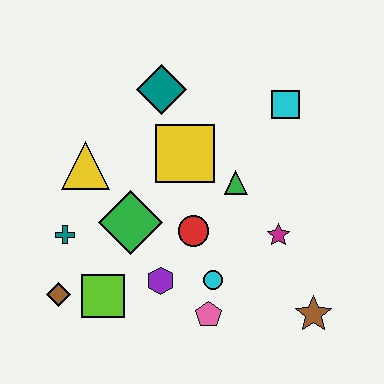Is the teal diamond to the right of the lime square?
Yes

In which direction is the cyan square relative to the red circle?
The cyan square is above the red circle.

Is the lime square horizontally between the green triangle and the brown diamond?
Yes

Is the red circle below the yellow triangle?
Yes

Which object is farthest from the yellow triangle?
The brown star is farthest from the yellow triangle.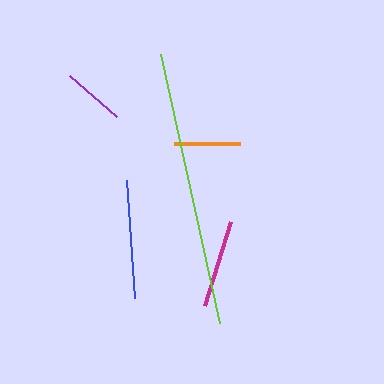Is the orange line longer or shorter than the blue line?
The blue line is longer than the orange line.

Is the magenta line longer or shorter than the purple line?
The magenta line is longer than the purple line.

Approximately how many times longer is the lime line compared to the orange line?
The lime line is approximately 4.1 times the length of the orange line.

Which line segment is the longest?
The lime line is the longest at approximately 276 pixels.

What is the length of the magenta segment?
The magenta segment is approximately 88 pixels long.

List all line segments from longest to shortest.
From longest to shortest: lime, blue, magenta, orange, purple.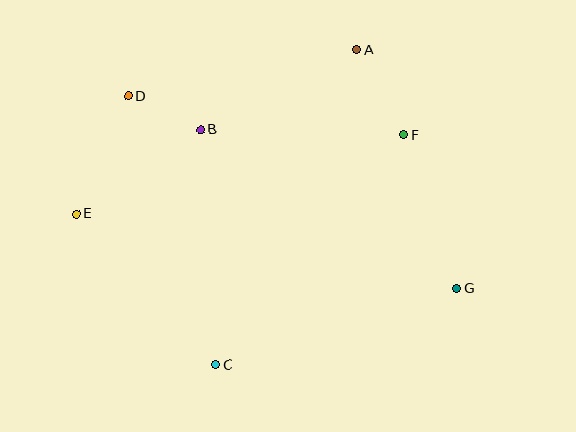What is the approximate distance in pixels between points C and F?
The distance between C and F is approximately 297 pixels.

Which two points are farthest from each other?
Points E and G are farthest from each other.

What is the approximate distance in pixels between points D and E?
The distance between D and E is approximately 129 pixels.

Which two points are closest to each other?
Points B and D are closest to each other.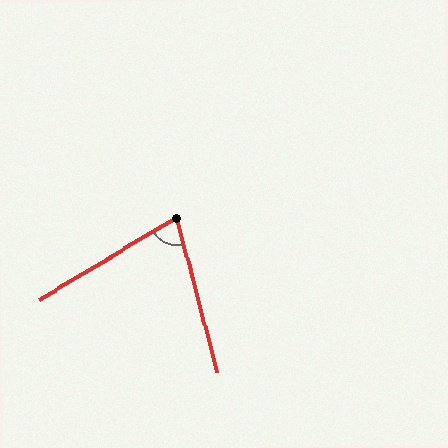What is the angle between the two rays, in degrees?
Approximately 74 degrees.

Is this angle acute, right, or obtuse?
It is acute.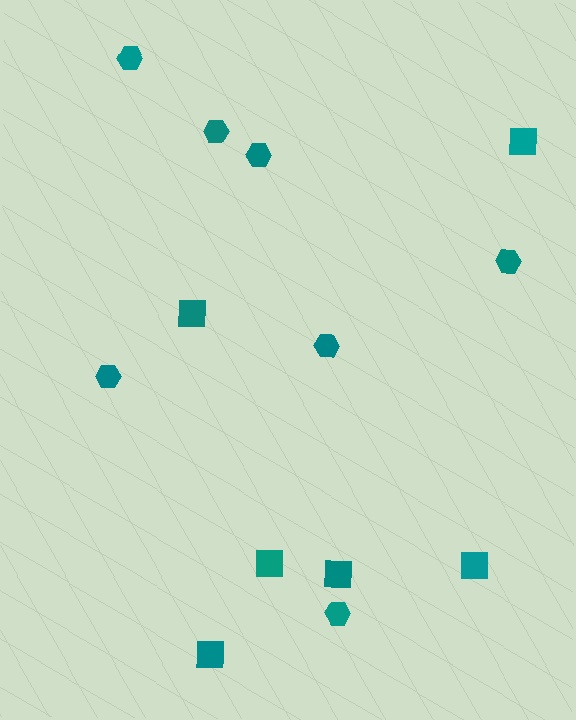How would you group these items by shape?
There are 2 groups: one group of squares (6) and one group of hexagons (7).